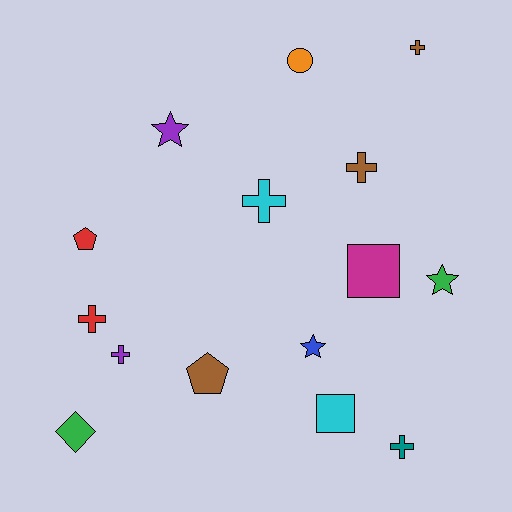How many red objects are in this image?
There are 2 red objects.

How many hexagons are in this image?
There are no hexagons.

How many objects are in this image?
There are 15 objects.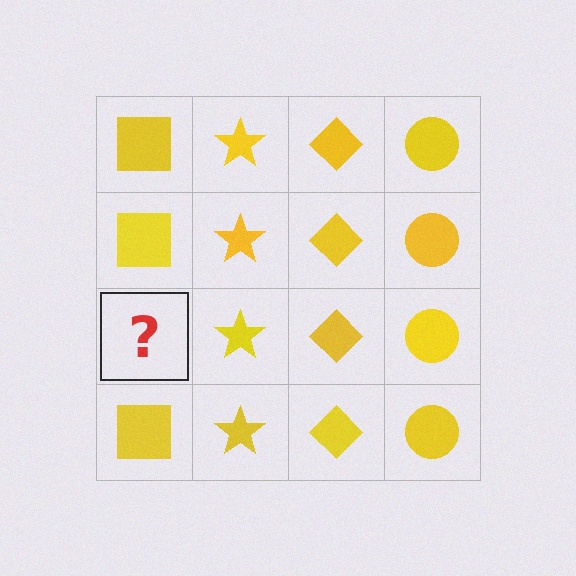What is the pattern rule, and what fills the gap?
The rule is that each column has a consistent shape. The gap should be filled with a yellow square.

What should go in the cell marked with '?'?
The missing cell should contain a yellow square.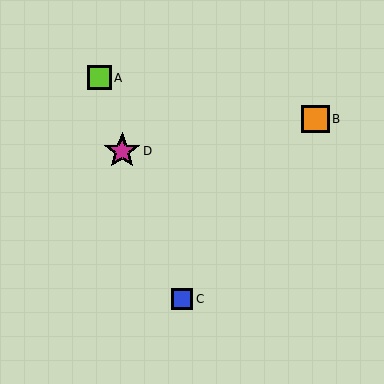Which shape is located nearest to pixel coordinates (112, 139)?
The magenta star (labeled D) at (122, 151) is nearest to that location.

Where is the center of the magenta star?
The center of the magenta star is at (122, 151).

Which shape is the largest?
The magenta star (labeled D) is the largest.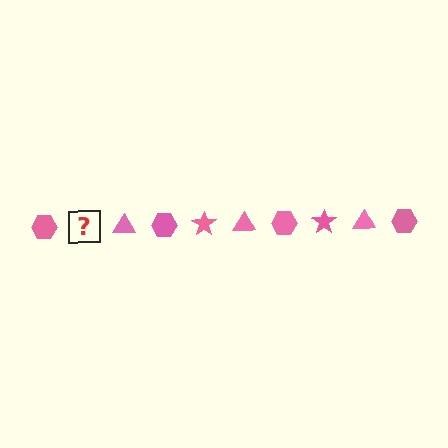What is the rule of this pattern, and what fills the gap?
The rule is that the pattern cycles through hexagon, star, triangle shapes in pink. The gap should be filled with a pink star.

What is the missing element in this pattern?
The missing element is a pink star.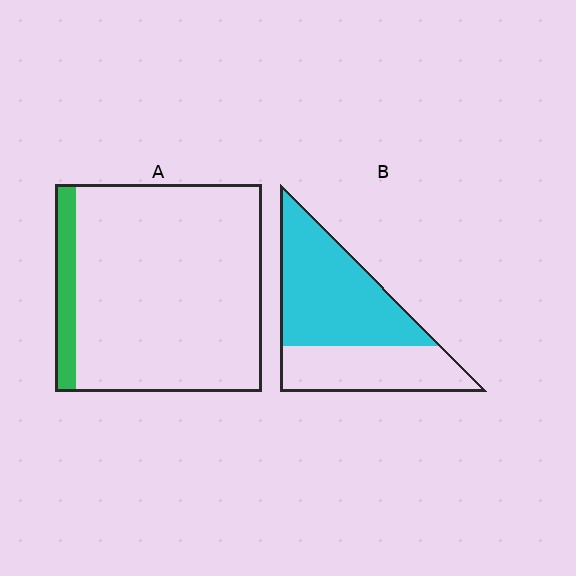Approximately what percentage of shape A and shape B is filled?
A is approximately 10% and B is approximately 60%.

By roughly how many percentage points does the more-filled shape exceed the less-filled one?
By roughly 50 percentage points (B over A).